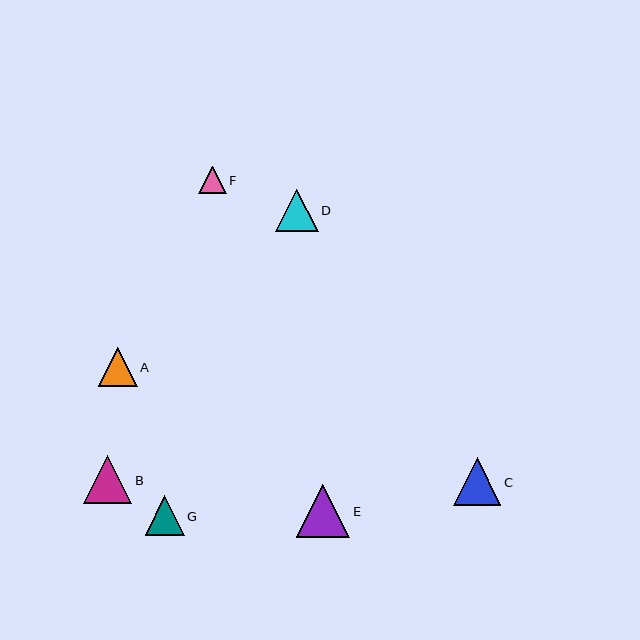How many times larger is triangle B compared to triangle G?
Triangle B is approximately 1.2 times the size of triangle G.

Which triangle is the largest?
Triangle E is the largest with a size of approximately 53 pixels.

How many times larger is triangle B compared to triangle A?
Triangle B is approximately 1.2 times the size of triangle A.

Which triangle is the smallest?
Triangle F is the smallest with a size of approximately 27 pixels.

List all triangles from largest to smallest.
From largest to smallest: E, B, C, D, G, A, F.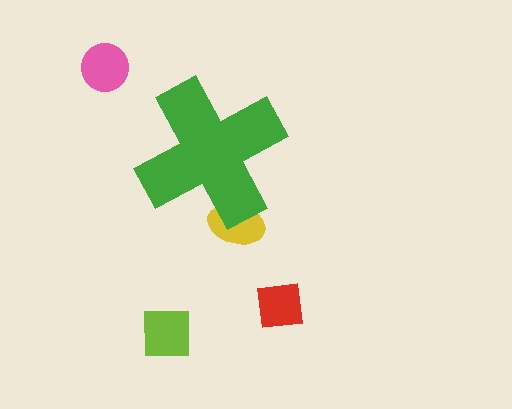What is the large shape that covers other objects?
A green cross.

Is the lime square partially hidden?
No, the lime square is fully visible.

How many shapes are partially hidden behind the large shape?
1 shape is partially hidden.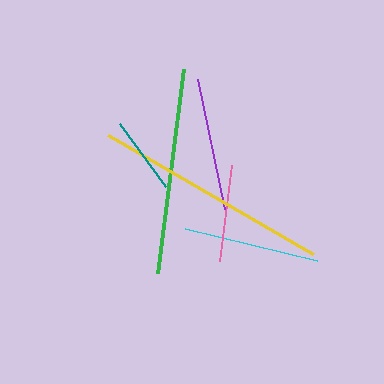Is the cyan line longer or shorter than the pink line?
The cyan line is longer than the pink line.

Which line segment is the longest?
The yellow line is the longest at approximately 238 pixels.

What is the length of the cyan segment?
The cyan segment is approximately 136 pixels long.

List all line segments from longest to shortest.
From longest to shortest: yellow, green, cyan, purple, pink, teal.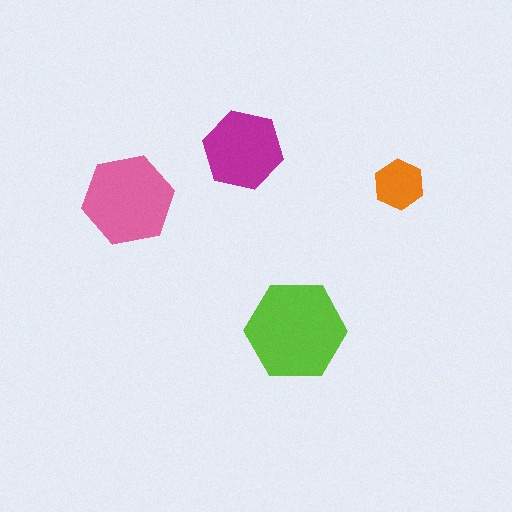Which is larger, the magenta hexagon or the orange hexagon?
The magenta one.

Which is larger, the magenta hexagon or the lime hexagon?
The lime one.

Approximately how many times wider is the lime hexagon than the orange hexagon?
About 2 times wider.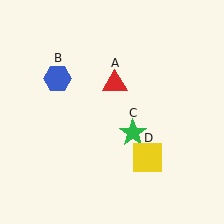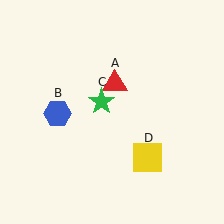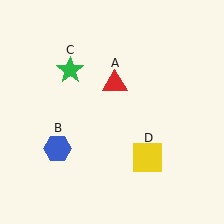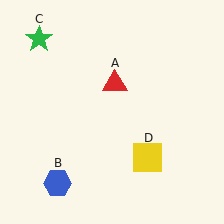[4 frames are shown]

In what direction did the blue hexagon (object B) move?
The blue hexagon (object B) moved down.